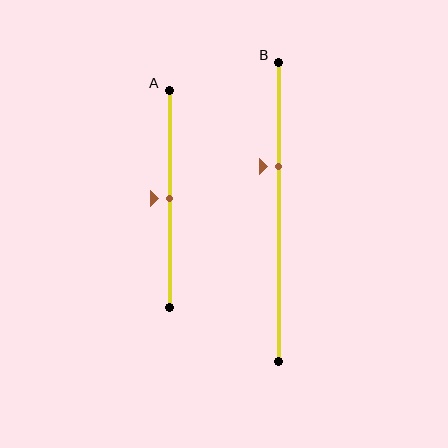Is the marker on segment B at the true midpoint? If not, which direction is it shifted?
No, the marker on segment B is shifted upward by about 15% of the segment length.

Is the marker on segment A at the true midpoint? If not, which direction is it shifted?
Yes, the marker on segment A is at the true midpoint.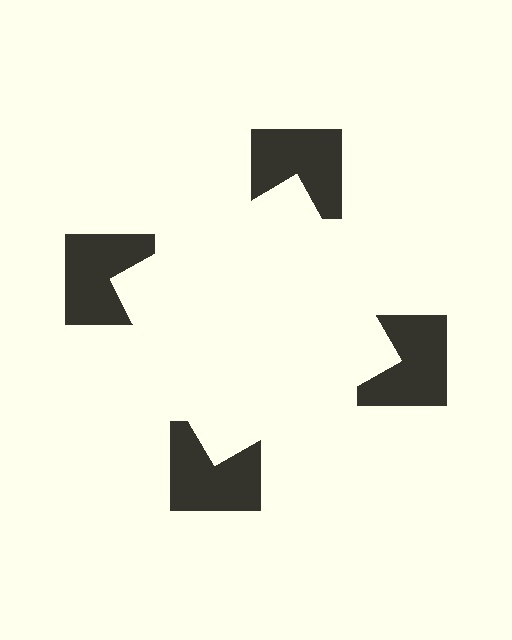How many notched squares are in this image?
There are 4 — one at each vertex of the illusory square.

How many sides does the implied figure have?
4 sides.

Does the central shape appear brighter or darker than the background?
It typically appears slightly brighter than the background, even though no actual brightness change is drawn.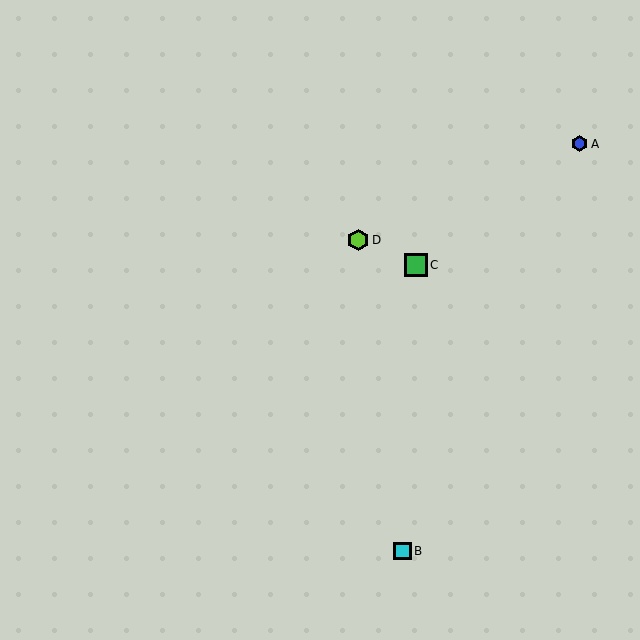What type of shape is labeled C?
Shape C is a green square.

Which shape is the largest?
The green square (labeled C) is the largest.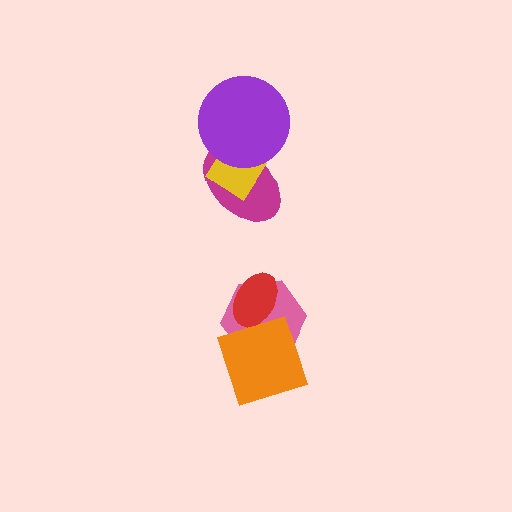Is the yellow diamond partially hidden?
Yes, it is partially covered by another shape.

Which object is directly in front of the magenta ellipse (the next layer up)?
The yellow diamond is directly in front of the magenta ellipse.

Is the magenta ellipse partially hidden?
Yes, it is partially covered by another shape.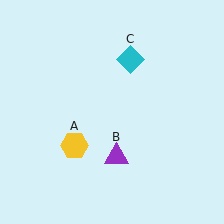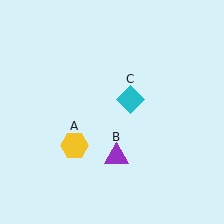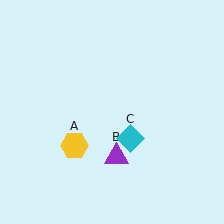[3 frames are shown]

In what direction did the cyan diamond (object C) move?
The cyan diamond (object C) moved down.